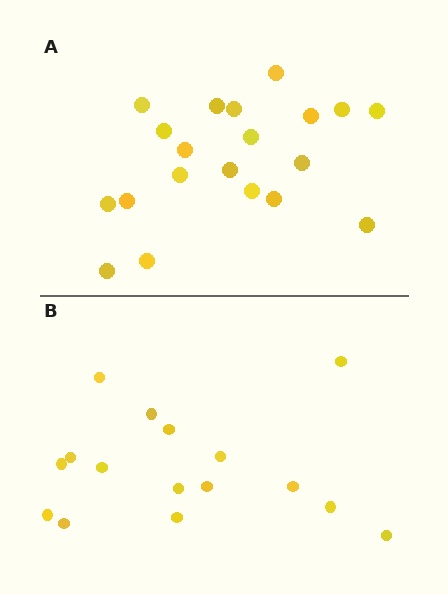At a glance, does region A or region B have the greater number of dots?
Region A (the top region) has more dots.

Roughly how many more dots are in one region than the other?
Region A has about 4 more dots than region B.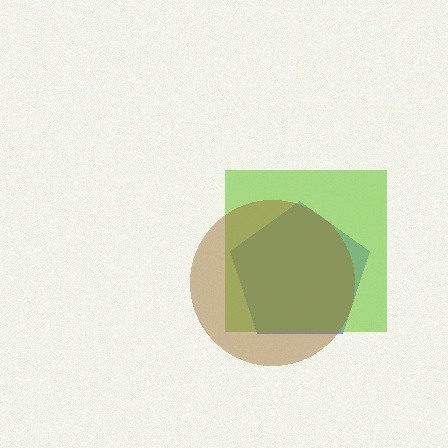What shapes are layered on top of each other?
The layered shapes are: a blue pentagon, a lime square, a brown circle.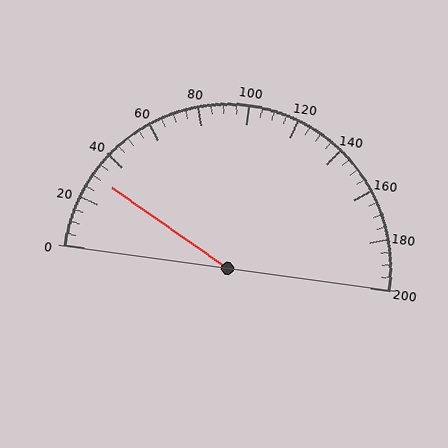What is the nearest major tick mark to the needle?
The nearest major tick mark is 40.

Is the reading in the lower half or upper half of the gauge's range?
The reading is in the lower half of the range (0 to 200).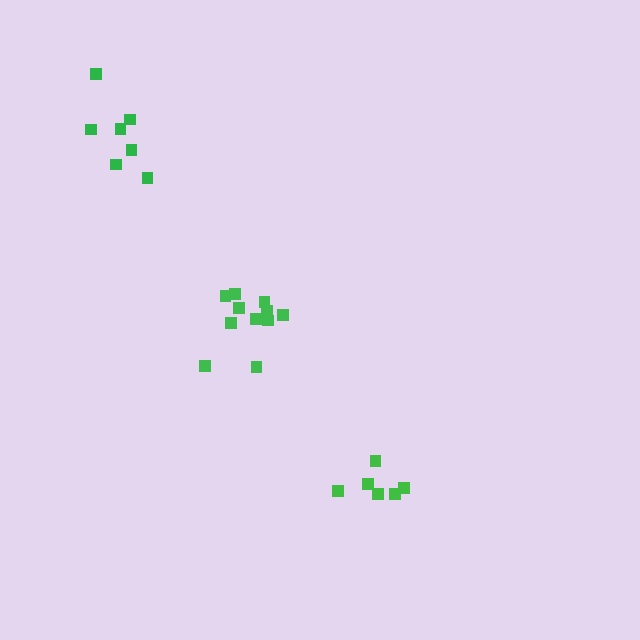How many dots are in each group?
Group 1: 6 dots, Group 2: 11 dots, Group 3: 7 dots (24 total).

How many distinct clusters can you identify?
There are 3 distinct clusters.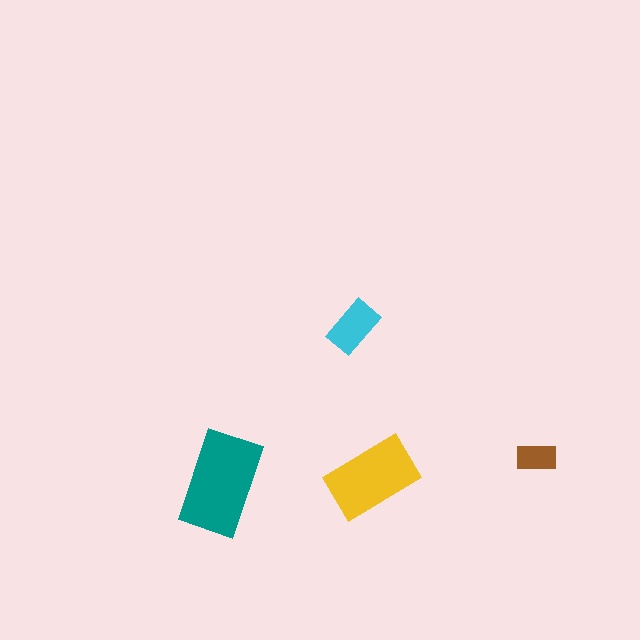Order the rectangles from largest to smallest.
the teal one, the yellow one, the cyan one, the brown one.